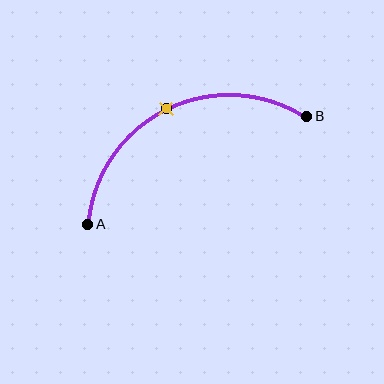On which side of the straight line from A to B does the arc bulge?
The arc bulges above the straight line connecting A and B.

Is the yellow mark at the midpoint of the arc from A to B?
Yes. The yellow mark lies on the arc at equal arc-length from both A and B — it is the arc midpoint.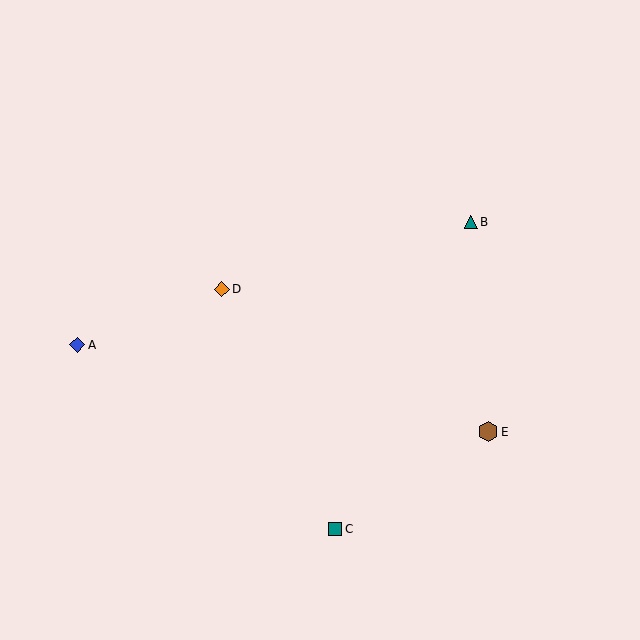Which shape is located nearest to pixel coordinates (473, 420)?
The brown hexagon (labeled E) at (488, 432) is nearest to that location.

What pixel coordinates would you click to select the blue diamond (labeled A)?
Click at (77, 345) to select the blue diamond A.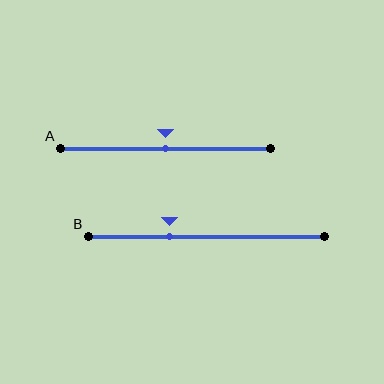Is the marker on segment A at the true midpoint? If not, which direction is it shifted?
Yes, the marker on segment A is at the true midpoint.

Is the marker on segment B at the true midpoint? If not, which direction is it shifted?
No, the marker on segment B is shifted to the left by about 15% of the segment length.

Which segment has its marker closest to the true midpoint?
Segment A has its marker closest to the true midpoint.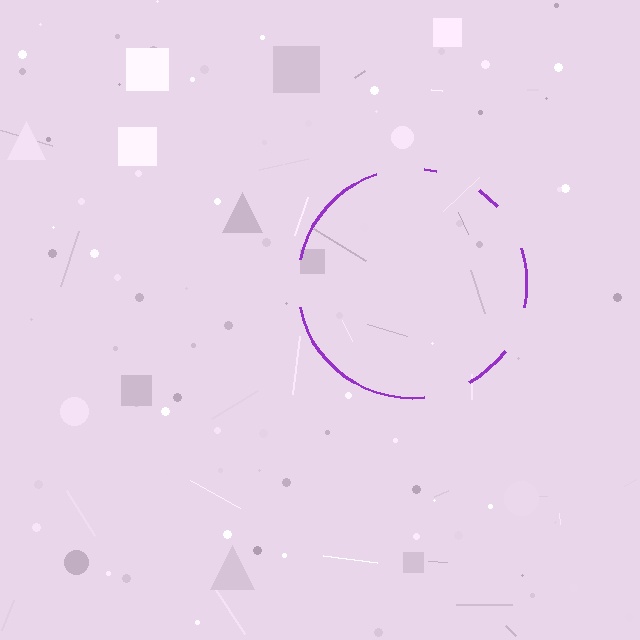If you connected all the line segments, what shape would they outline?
They would outline a circle.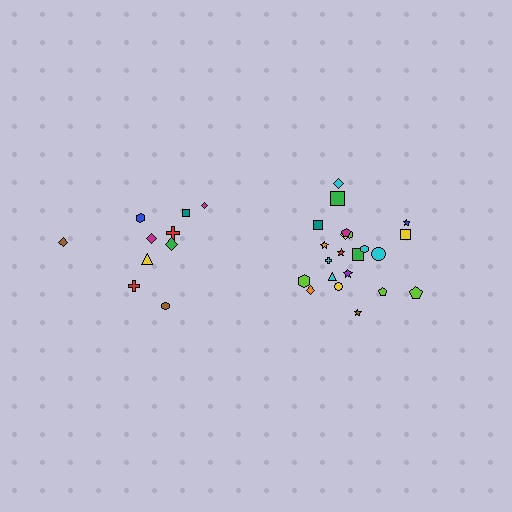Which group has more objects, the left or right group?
The right group.